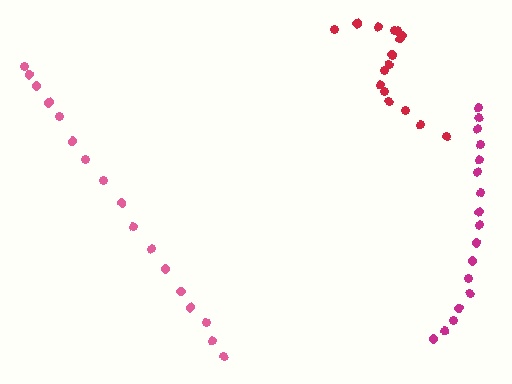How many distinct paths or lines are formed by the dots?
There are 3 distinct paths.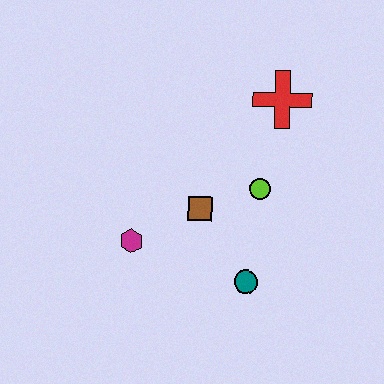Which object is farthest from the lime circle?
The magenta hexagon is farthest from the lime circle.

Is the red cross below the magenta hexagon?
No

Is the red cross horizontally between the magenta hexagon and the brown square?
No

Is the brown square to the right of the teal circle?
No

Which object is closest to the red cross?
The lime circle is closest to the red cross.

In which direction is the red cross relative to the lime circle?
The red cross is above the lime circle.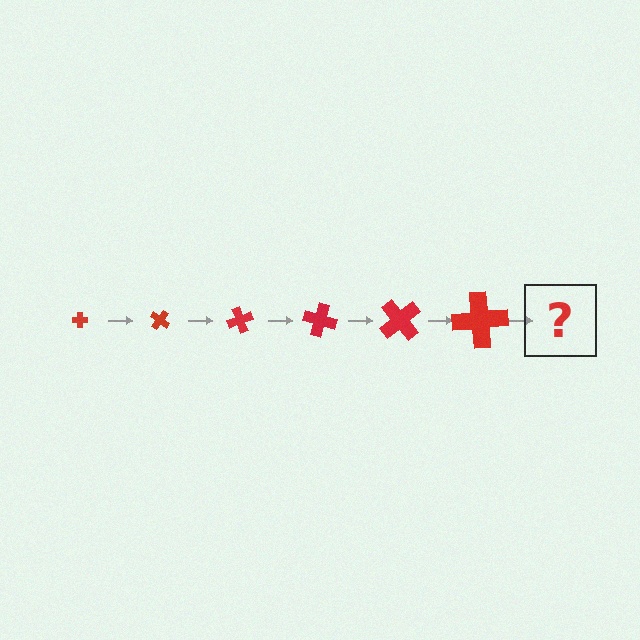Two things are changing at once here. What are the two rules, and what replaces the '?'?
The two rules are that the cross grows larger each step and it rotates 35 degrees each step. The '?' should be a cross, larger than the previous one and rotated 210 degrees from the start.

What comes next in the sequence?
The next element should be a cross, larger than the previous one and rotated 210 degrees from the start.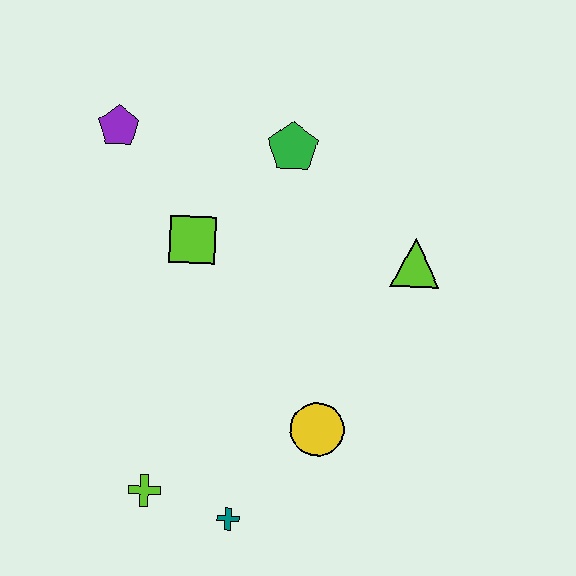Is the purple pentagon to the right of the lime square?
No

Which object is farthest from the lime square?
The teal cross is farthest from the lime square.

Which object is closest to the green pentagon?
The lime square is closest to the green pentagon.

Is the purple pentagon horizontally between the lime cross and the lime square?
No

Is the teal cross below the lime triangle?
Yes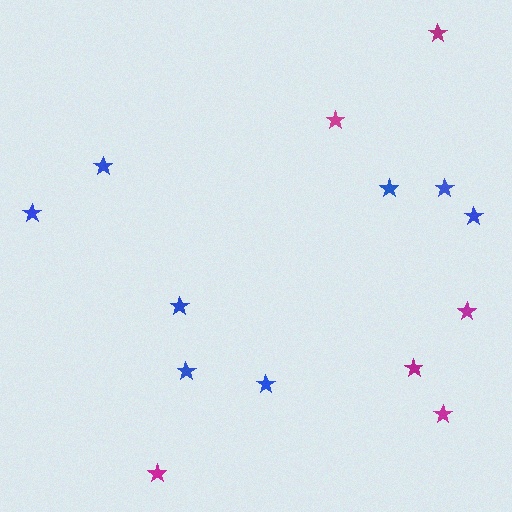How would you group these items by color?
There are 2 groups: one group of magenta stars (6) and one group of blue stars (8).